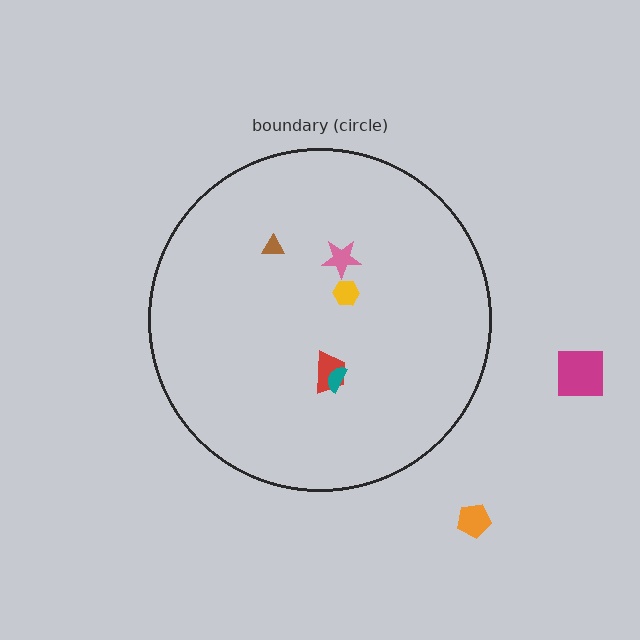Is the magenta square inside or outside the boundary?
Outside.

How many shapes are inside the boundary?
5 inside, 2 outside.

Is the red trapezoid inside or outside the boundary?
Inside.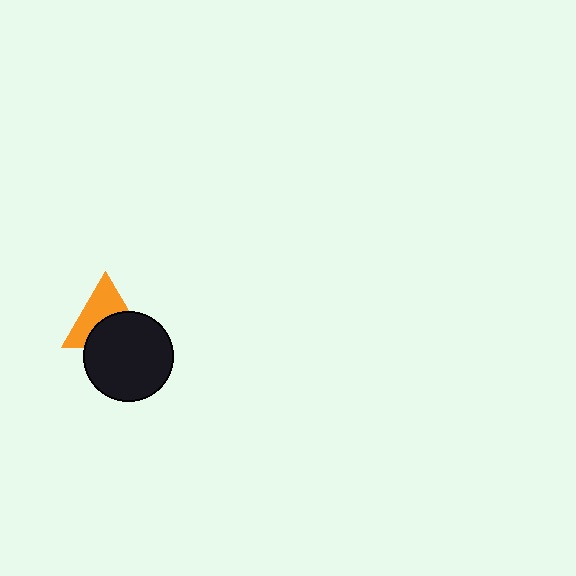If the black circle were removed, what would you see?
You would see the complete orange triangle.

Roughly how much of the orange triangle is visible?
About half of it is visible (roughly 53%).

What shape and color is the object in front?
The object in front is a black circle.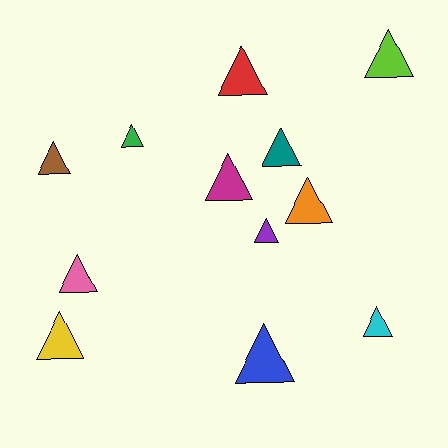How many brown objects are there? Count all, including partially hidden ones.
There is 1 brown object.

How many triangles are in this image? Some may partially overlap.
There are 12 triangles.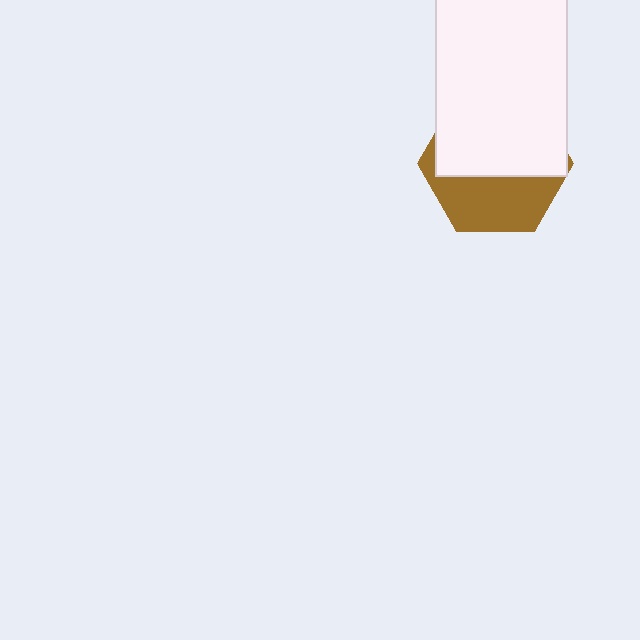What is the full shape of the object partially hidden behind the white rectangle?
The partially hidden object is a brown hexagon.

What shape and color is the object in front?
The object in front is a white rectangle.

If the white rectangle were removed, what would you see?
You would see the complete brown hexagon.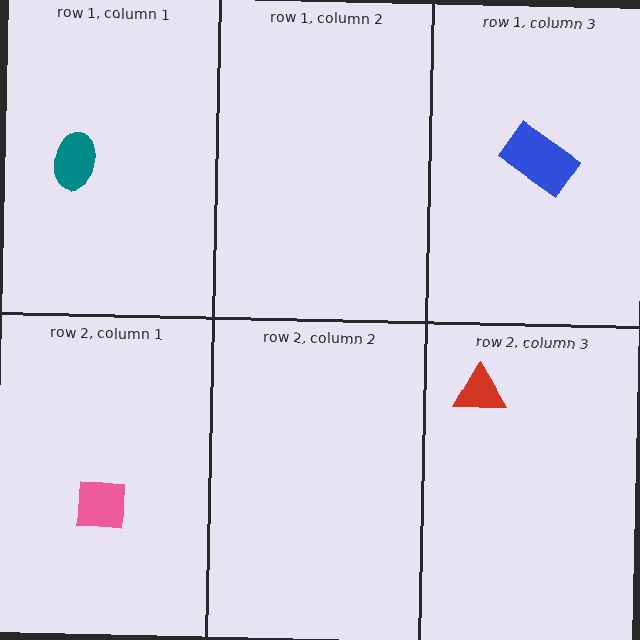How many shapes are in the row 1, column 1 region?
1.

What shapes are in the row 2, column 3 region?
The red triangle.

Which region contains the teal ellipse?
The row 1, column 1 region.